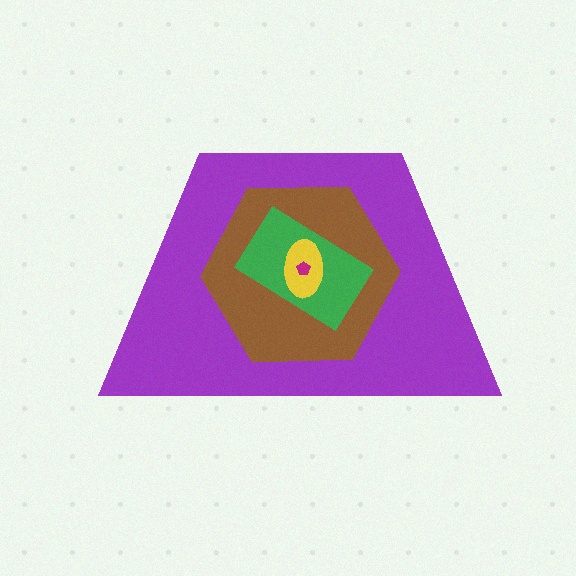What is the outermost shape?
The purple trapezoid.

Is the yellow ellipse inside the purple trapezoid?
Yes.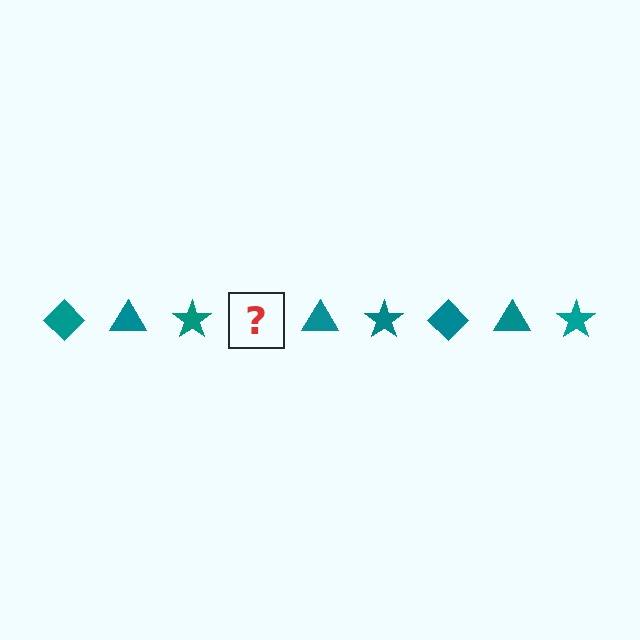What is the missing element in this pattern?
The missing element is a teal diamond.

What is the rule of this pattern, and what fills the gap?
The rule is that the pattern cycles through diamond, triangle, star shapes in teal. The gap should be filled with a teal diamond.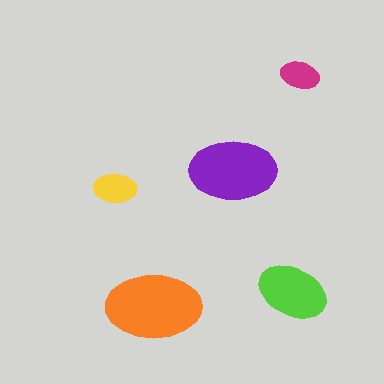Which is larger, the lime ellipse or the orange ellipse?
The orange one.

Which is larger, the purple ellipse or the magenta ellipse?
The purple one.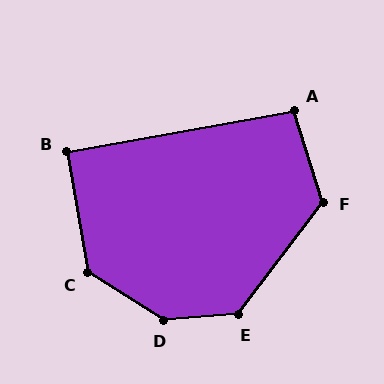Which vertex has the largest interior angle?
D, at approximately 143 degrees.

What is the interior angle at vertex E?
Approximately 131 degrees (obtuse).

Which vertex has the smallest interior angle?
B, at approximately 90 degrees.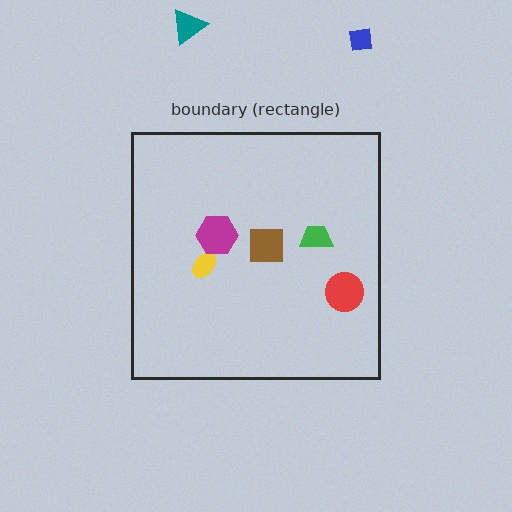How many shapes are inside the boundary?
5 inside, 2 outside.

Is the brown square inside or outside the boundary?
Inside.